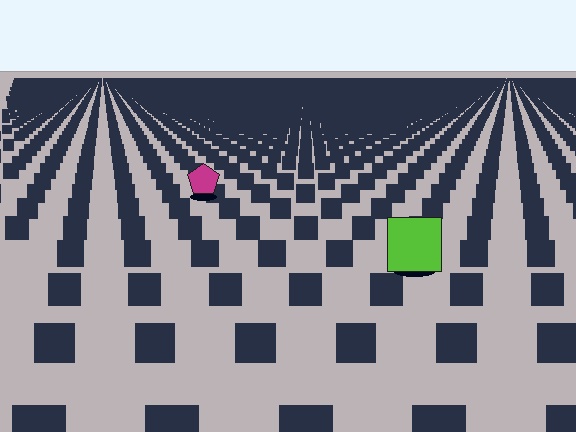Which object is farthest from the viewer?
The magenta pentagon is farthest from the viewer. It appears smaller and the ground texture around it is denser.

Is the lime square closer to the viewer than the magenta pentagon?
Yes. The lime square is closer — you can tell from the texture gradient: the ground texture is coarser near it.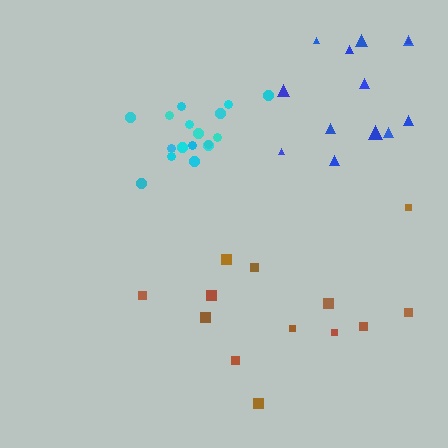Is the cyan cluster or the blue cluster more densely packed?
Cyan.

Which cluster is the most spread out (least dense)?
Brown.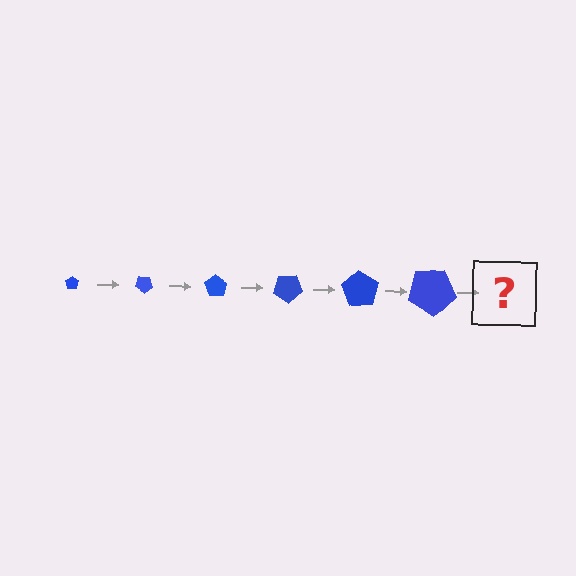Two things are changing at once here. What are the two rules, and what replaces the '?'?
The two rules are that the pentagon grows larger each step and it rotates 35 degrees each step. The '?' should be a pentagon, larger than the previous one and rotated 210 degrees from the start.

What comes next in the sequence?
The next element should be a pentagon, larger than the previous one and rotated 210 degrees from the start.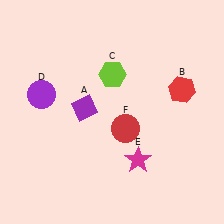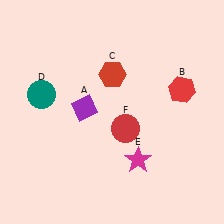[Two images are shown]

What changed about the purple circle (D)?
In Image 1, D is purple. In Image 2, it changed to teal.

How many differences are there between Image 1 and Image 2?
There are 2 differences between the two images.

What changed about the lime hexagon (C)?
In Image 1, C is lime. In Image 2, it changed to red.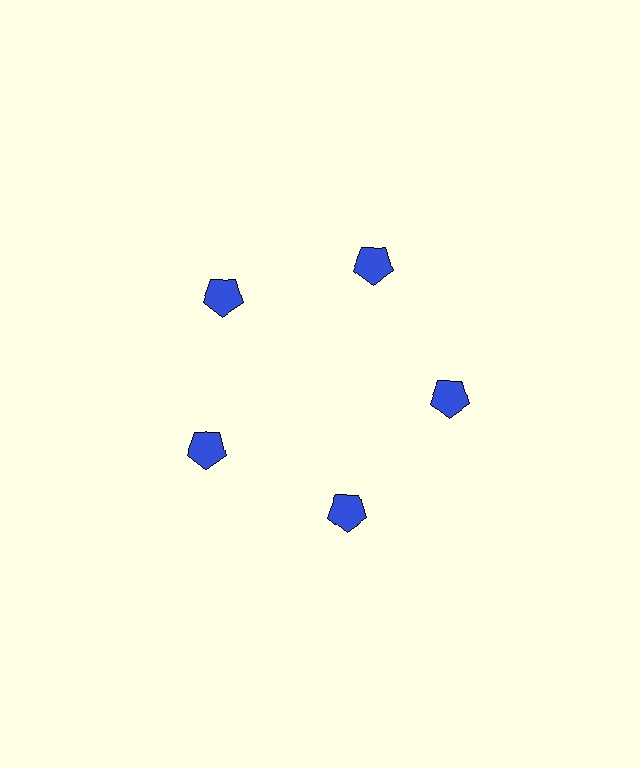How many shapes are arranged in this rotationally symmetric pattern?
There are 5 shapes, arranged in 5 groups of 1.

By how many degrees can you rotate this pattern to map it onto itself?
The pattern maps onto itself every 72 degrees of rotation.